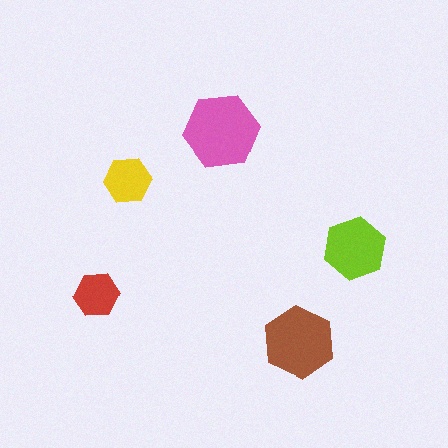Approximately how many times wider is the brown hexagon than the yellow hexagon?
About 1.5 times wider.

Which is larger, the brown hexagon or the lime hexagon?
The brown one.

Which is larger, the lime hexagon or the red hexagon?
The lime one.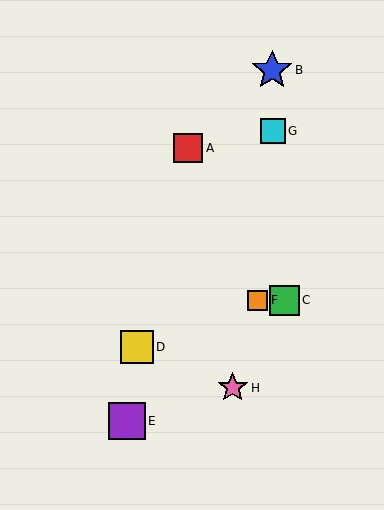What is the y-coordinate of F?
Object F is at y≈300.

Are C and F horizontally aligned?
Yes, both are at y≈300.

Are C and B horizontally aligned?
No, C is at y≈300 and B is at y≈70.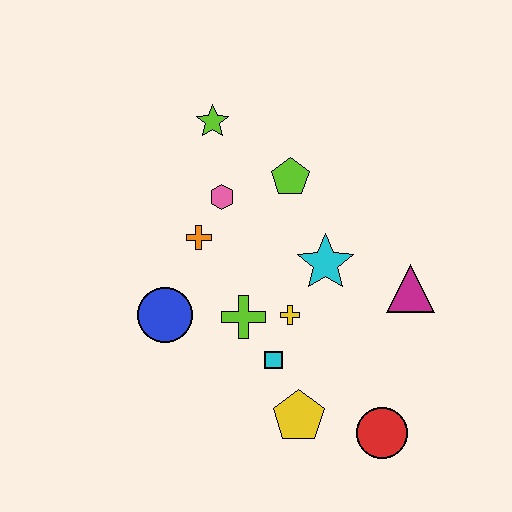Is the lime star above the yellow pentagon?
Yes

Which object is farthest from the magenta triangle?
The lime star is farthest from the magenta triangle.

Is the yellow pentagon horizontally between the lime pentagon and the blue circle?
No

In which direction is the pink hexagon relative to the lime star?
The pink hexagon is below the lime star.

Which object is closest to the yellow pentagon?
The cyan square is closest to the yellow pentagon.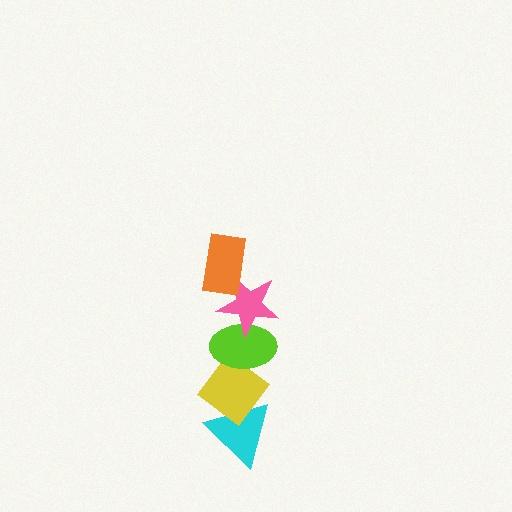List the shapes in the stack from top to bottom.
From top to bottom: the orange rectangle, the pink star, the lime ellipse, the yellow diamond, the cyan triangle.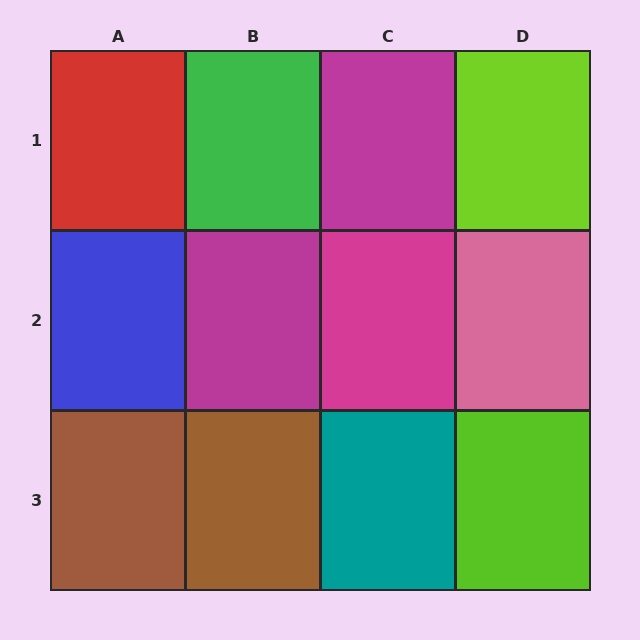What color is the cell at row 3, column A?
Brown.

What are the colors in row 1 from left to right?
Red, green, magenta, lime.